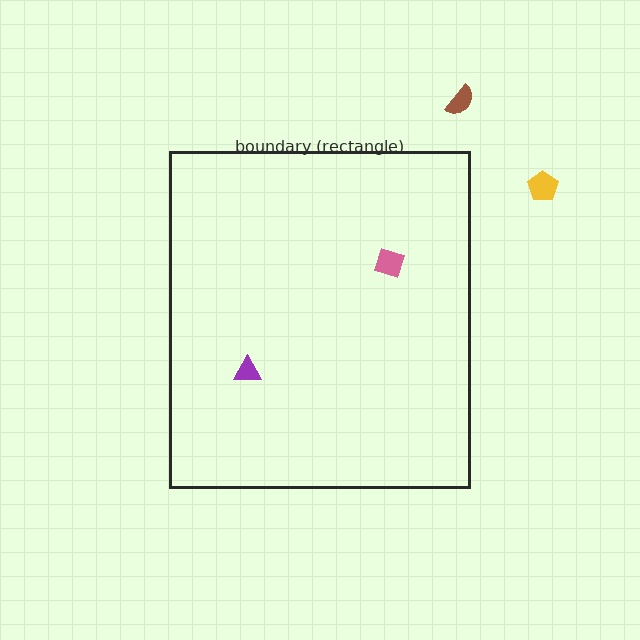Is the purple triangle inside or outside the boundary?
Inside.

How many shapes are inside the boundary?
2 inside, 2 outside.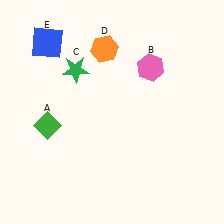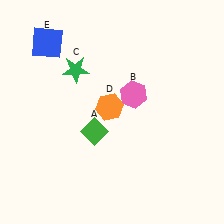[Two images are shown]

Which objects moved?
The objects that moved are: the green diamond (A), the pink hexagon (B), the orange hexagon (D).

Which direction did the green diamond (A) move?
The green diamond (A) moved right.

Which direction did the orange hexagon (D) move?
The orange hexagon (D) moved down.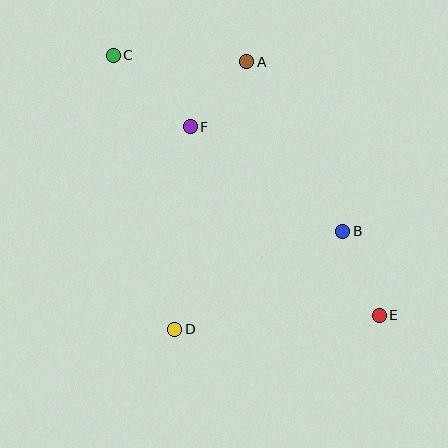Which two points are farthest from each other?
Points C and E are farthest from each other.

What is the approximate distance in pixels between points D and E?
The distance between D and E is approximately 205 pixels.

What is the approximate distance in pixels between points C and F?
The distance between C and F is approximately 104 pixels.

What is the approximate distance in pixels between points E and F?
The distance between E and F is approximately 267 pixels.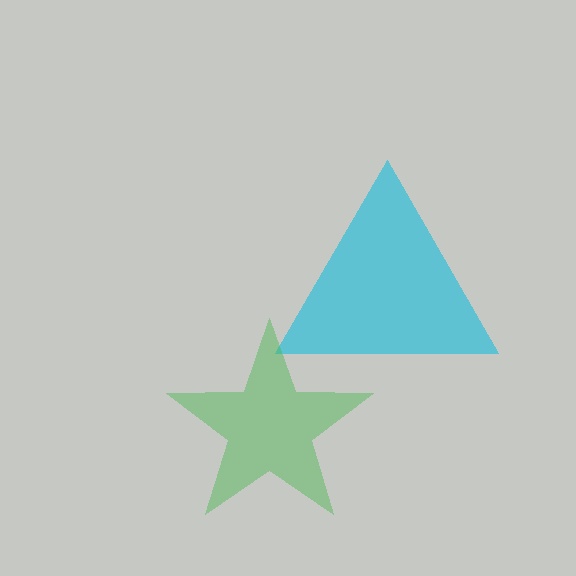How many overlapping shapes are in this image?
There are 2 overlapping shapes in the image.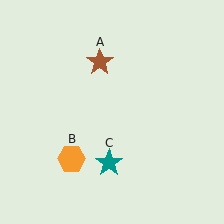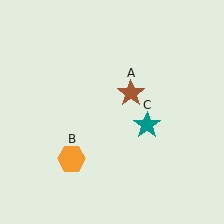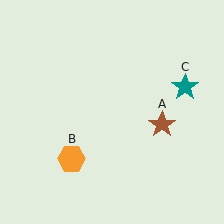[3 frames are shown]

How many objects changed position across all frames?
2 objects changed position: brown star (object A), teal star (object C).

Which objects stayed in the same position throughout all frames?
Orange hexagon (object B) remained stationary.